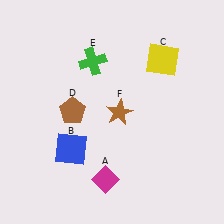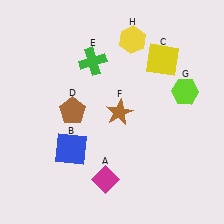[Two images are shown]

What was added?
A lime hexagon (G), a yellow hexagon (H) were added in Image 2.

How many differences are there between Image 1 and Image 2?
There are 2 differences between the two images.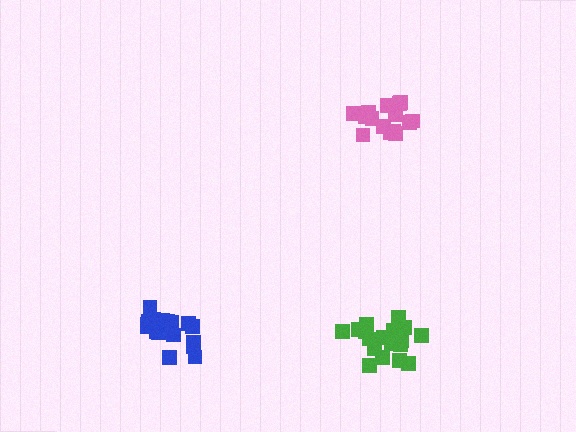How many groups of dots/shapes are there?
There are 3 groups.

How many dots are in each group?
Group 1: 15 dots, Group 2: 21 dots, Group 3: 20 dots (56 total).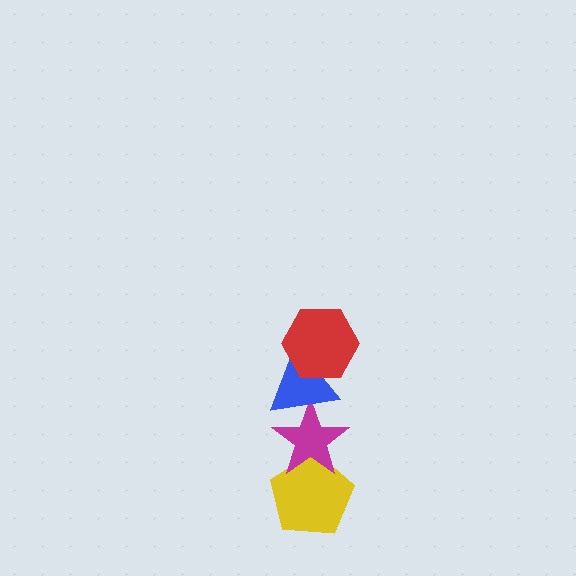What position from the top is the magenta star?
The magenta star is 3rd from the top.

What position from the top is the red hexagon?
The red hexagon is 1st from the top.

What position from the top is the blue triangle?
The blue triangle is 2nd from the top.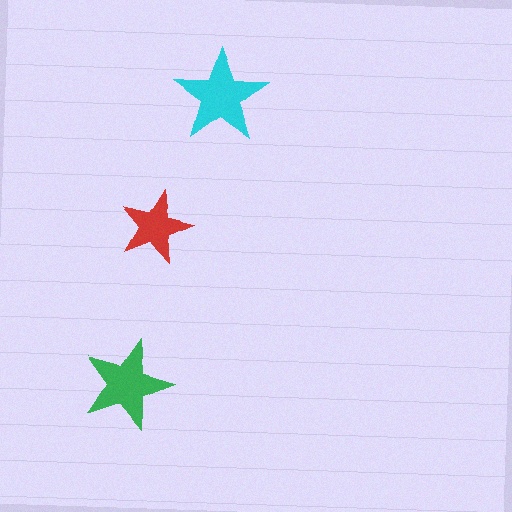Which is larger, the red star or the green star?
The green one.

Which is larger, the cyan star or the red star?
The cyan one.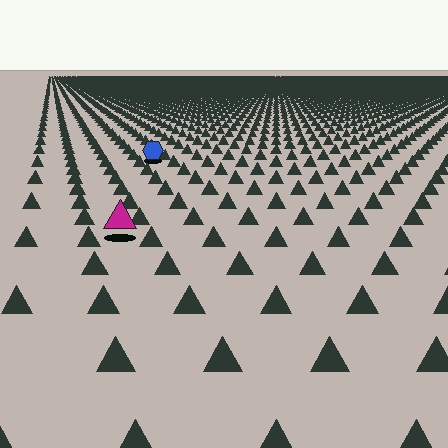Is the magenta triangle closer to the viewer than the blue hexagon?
Yes. The magenta triangle is closer — you can tell from the texture gradient: the ground texture is coarser near it.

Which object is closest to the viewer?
The magenta triangle is closest. The texture marks near it are larger and more spread out.